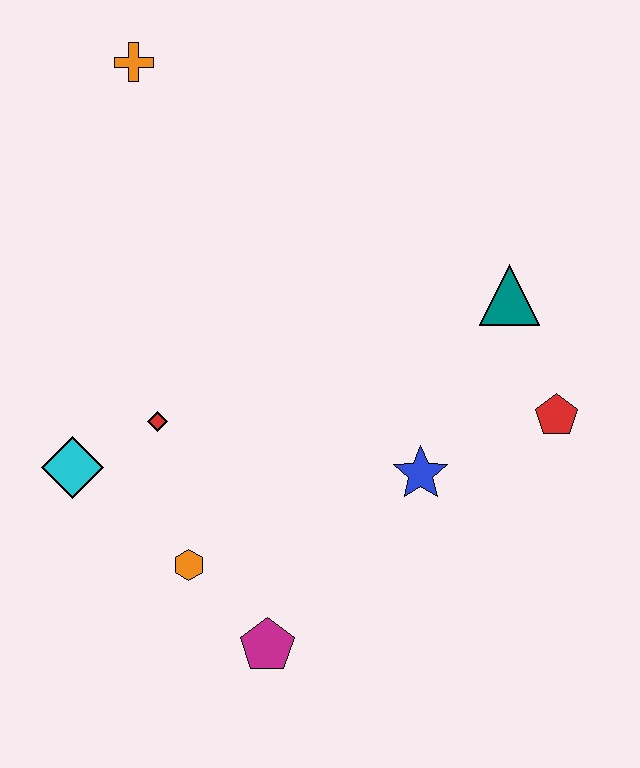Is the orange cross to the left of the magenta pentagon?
Yes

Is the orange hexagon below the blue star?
Yes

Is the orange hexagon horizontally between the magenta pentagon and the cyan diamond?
Yes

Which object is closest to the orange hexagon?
The magenta pentagon is closest to the orange hexagon.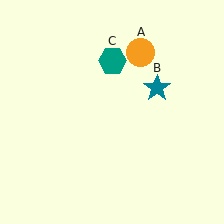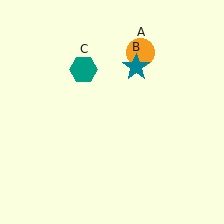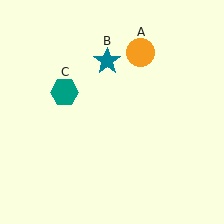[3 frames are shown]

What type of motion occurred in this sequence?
The teal star (object B), teal hexagon (object C) rotated counterclockwise around the center of the scene.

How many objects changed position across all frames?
2 objects changed position: teal star (object B), teal hexagon (object C).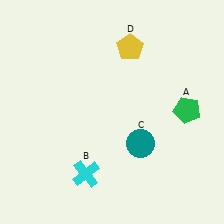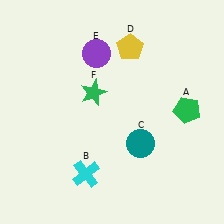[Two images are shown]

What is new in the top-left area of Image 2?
A green star (F) was added in the top-left area of Image 2.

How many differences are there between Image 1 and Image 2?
There are 2 differences between the two images.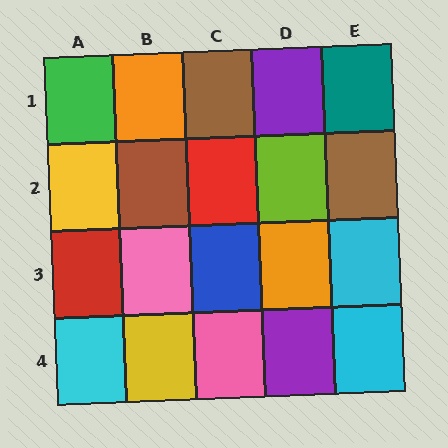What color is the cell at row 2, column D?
Lime.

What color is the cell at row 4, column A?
Cyan.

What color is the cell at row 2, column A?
Yellow.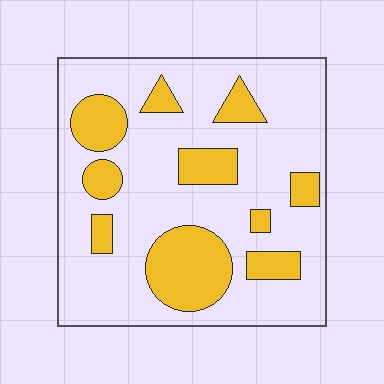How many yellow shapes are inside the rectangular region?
10.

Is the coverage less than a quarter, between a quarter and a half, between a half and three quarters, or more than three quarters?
Between a quarter and a half.